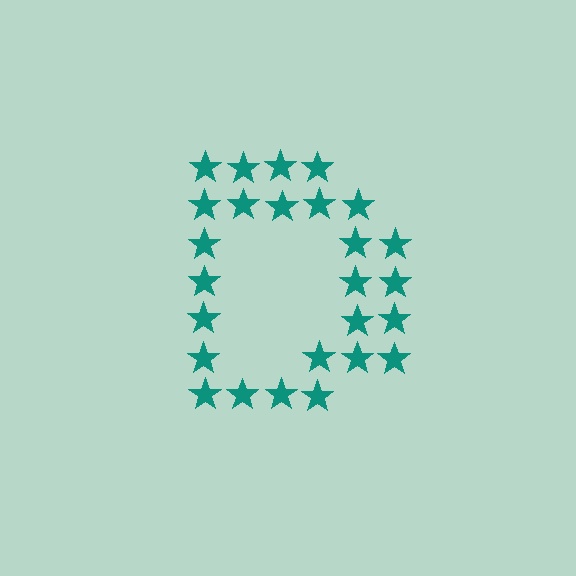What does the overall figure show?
The overall figure shows the letter D.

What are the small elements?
The small elements are stars.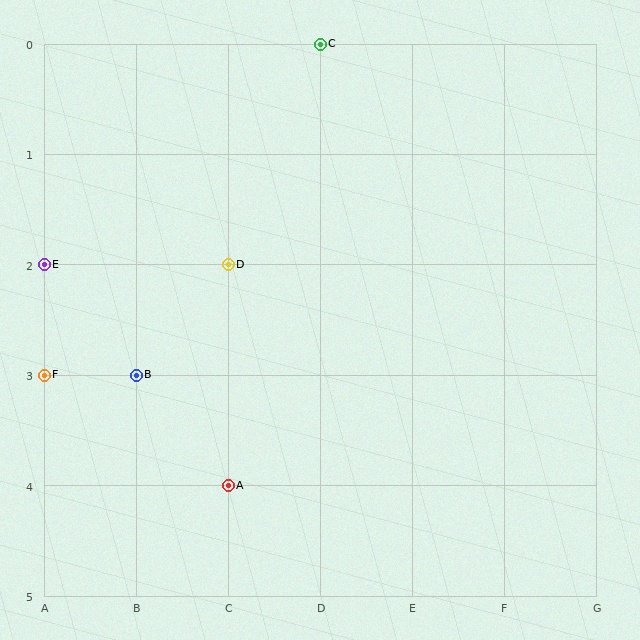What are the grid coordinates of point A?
Point A is at grid coordinates (C, 4).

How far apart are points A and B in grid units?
Points A and B are 1 column and 1 row apart (about 1.4 grid units diagonally).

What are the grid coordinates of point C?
Point C is at grid coordinates (D, 0).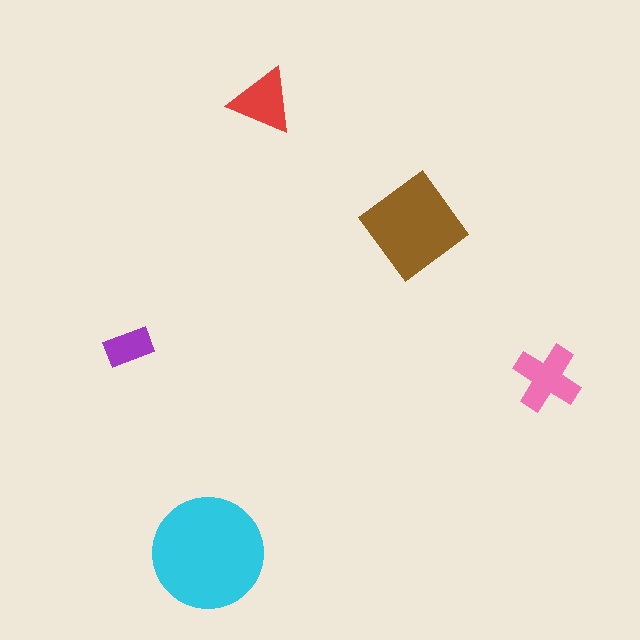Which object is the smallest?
The purple rectangle.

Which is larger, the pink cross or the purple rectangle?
The pink cross.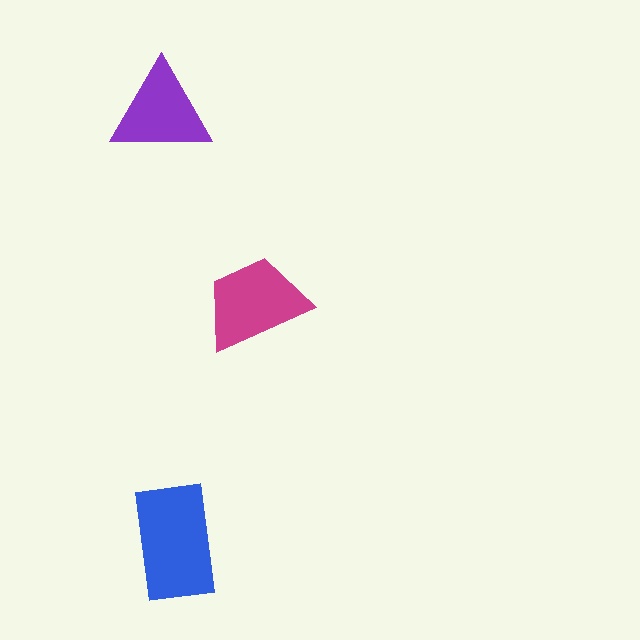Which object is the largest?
The blue rectangle.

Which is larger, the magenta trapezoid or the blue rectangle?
The blue rectangle.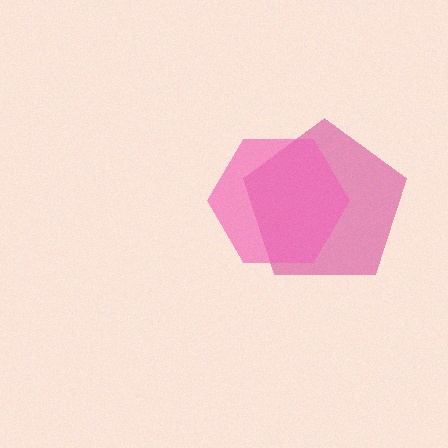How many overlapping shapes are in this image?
There are 2 overlapping shapes in the image.